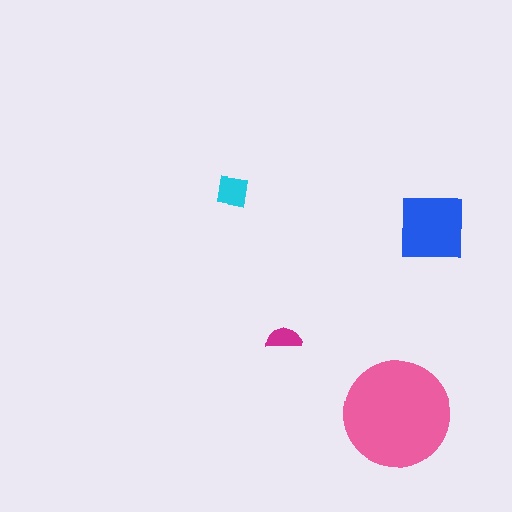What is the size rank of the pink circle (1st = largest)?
1st.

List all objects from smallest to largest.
The magenta semicircle, the cyan square, the blue square, the pink circle.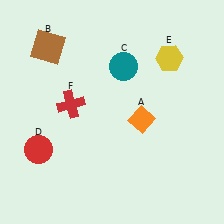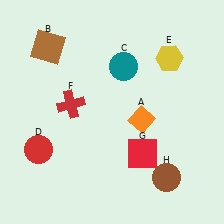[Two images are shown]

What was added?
A red square (G), a brown circle (H) were added in Image 2.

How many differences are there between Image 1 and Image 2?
There are 2 differences between the two images.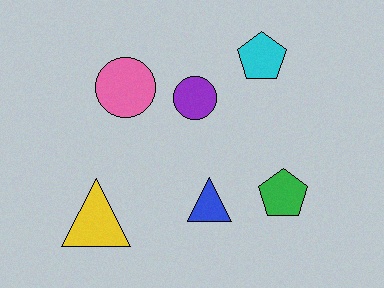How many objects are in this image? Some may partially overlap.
There are 6 objects.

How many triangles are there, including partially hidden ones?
There are 2 triangles.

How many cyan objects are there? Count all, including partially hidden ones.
There is 1 cyan object.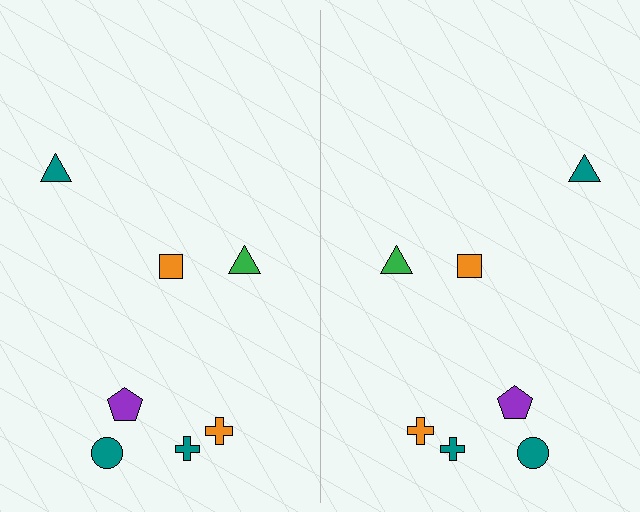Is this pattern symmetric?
Yes, this pattern has bilateral (reflection) symmetry.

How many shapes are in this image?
There are 14 shapes in this image.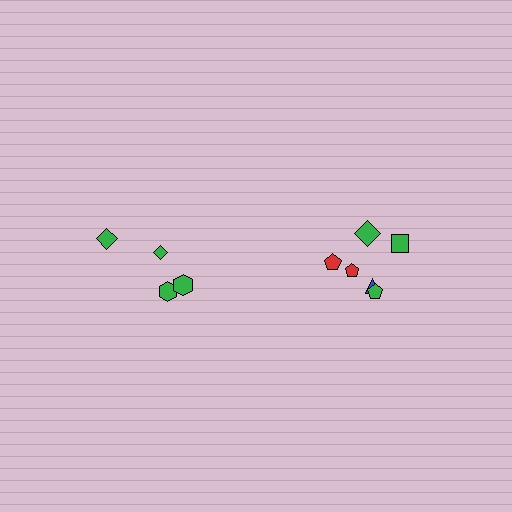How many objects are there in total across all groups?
There are 10 objects.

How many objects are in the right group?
There are 6 objects.